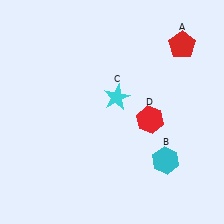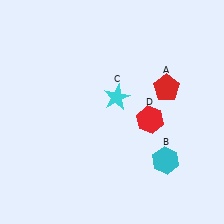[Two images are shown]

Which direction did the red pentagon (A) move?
The red pentagon (A) moved down.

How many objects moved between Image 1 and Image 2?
1 object moved between the two images.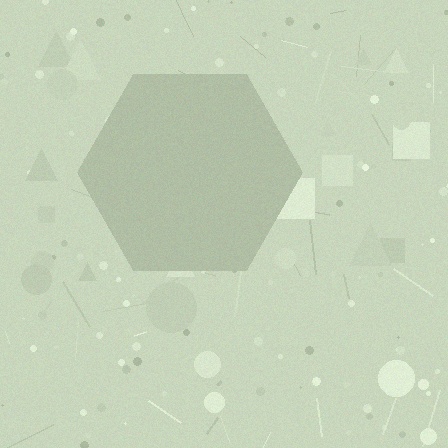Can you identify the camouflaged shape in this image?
The camouflaged shape is a hexagon.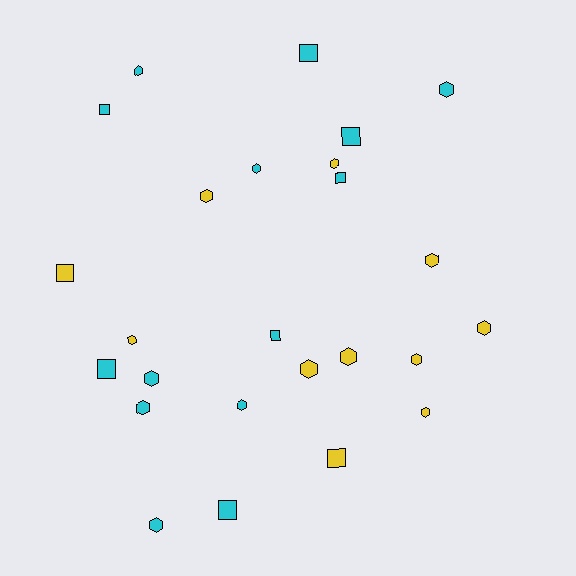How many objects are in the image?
There are 25 objects.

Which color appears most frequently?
Cyan, with 14 objects.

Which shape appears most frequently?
Hexagon, with 16 objects.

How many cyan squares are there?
There are 7 cyan squares.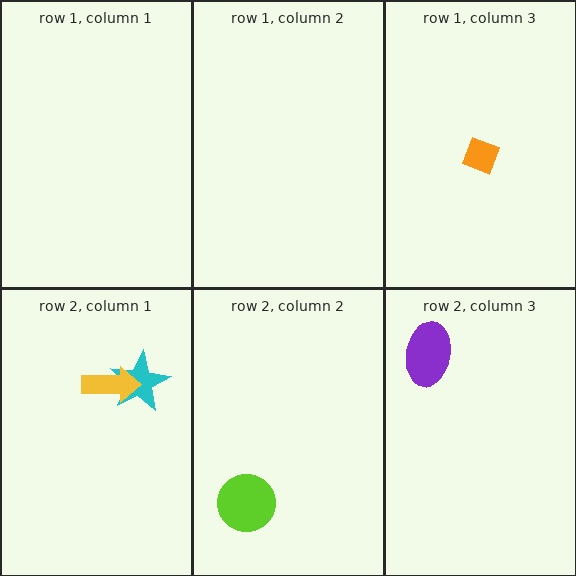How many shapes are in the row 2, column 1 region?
2.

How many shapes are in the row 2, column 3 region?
1.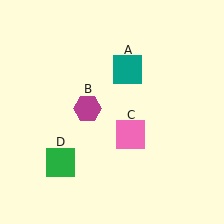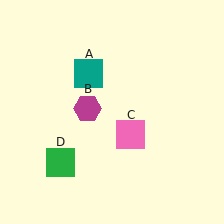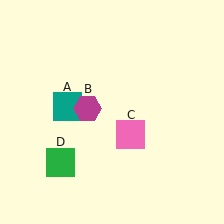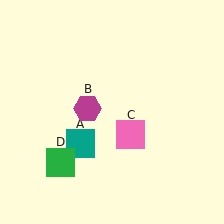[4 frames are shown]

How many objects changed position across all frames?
1 object changed position: teal square (object A).